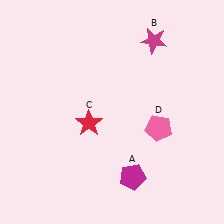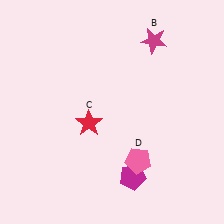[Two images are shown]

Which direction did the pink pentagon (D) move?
The pink pentagon (D) moved down.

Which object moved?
The pink pentagon (D) moved down.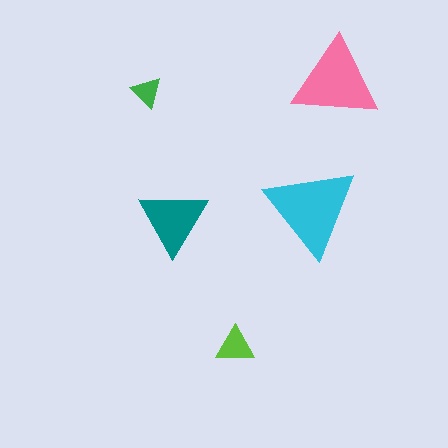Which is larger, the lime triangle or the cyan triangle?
The cyan one.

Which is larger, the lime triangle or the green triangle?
The lime one.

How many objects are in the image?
There are 5 objects in the image.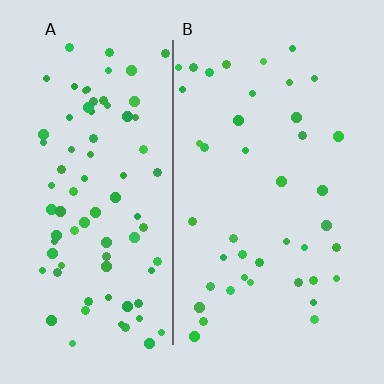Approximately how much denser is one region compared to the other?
Approximately 2.0× — region A over region B.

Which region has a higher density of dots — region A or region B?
A (the left).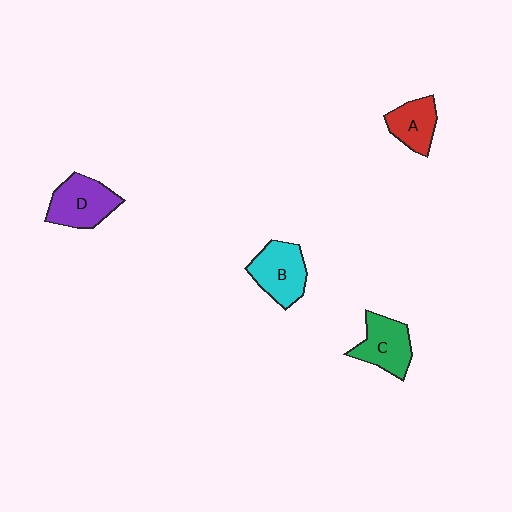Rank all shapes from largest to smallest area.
From largest to smallest: D (purple), B (cyan), C (green), A (red).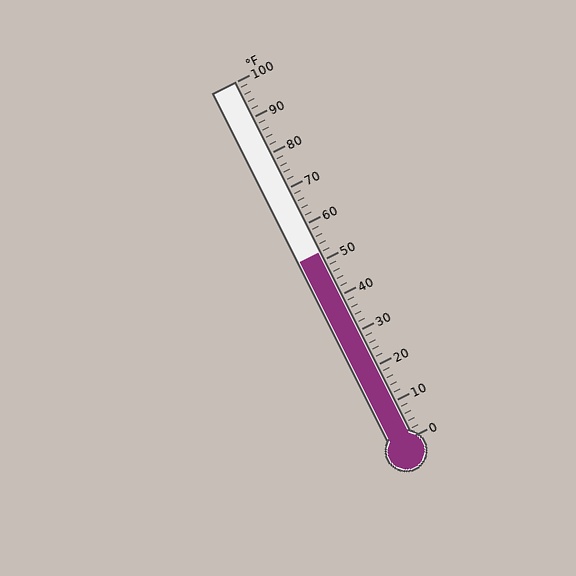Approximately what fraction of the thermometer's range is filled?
The thermometer is filled to approximately 50% of its range.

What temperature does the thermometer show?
The thermometer shows approximately 52°F.